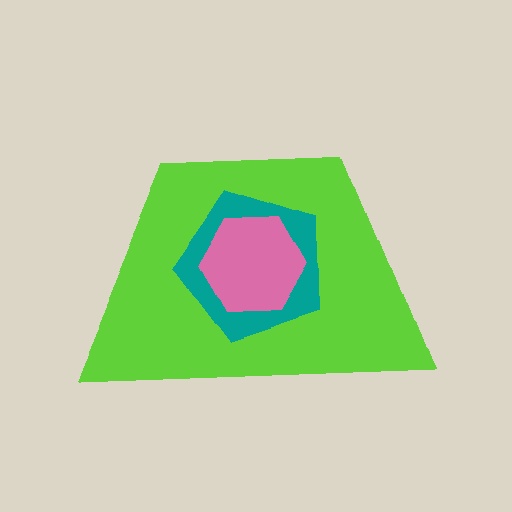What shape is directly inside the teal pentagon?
The pink hexagon.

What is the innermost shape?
The pink hexagon.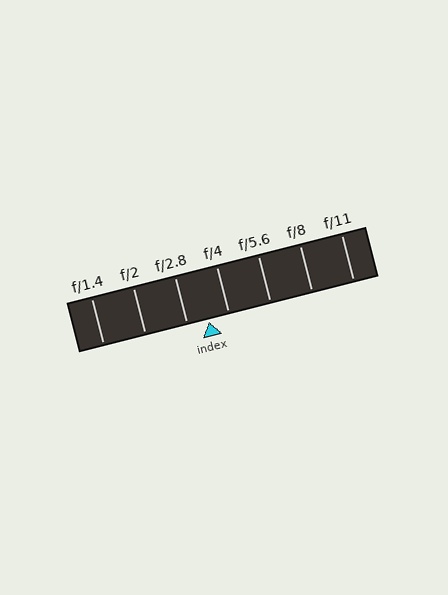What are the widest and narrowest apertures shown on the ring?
The widest aperture shown is f/1.4 and the narrowest is f/11.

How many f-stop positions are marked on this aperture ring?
There are 7 f-stop positions marked.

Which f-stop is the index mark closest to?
The index mark is closest to f/4.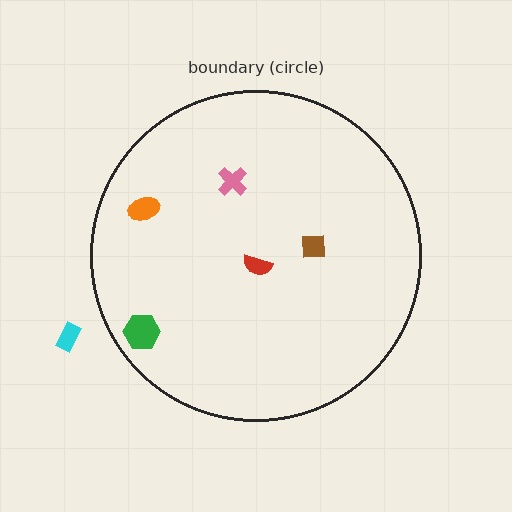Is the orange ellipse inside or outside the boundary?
Inside.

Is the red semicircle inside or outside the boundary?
Inside.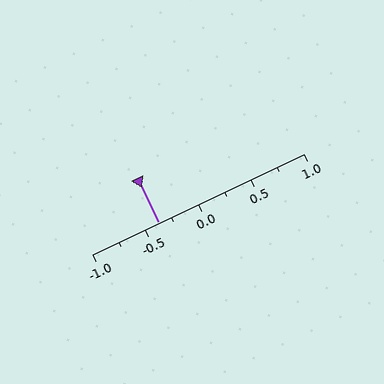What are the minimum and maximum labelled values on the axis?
The axis runs from -1.0 to 1.0.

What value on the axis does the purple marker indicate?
The marker indicates approximately -0.38.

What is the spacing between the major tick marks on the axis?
The major ticks are spaced 0.5 apart.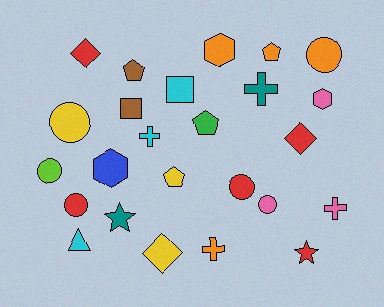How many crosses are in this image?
There are 4 crosses.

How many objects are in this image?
There are 25 objects.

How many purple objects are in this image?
There are no purple objects.